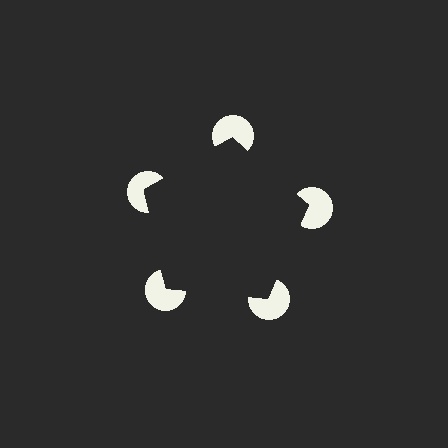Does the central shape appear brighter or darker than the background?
It typically appears slightly darker than the background, even though no actual brightness change is drawn.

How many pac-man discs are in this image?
There are 5 — one at each vertex of the illusory pentagon.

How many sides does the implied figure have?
5 sides.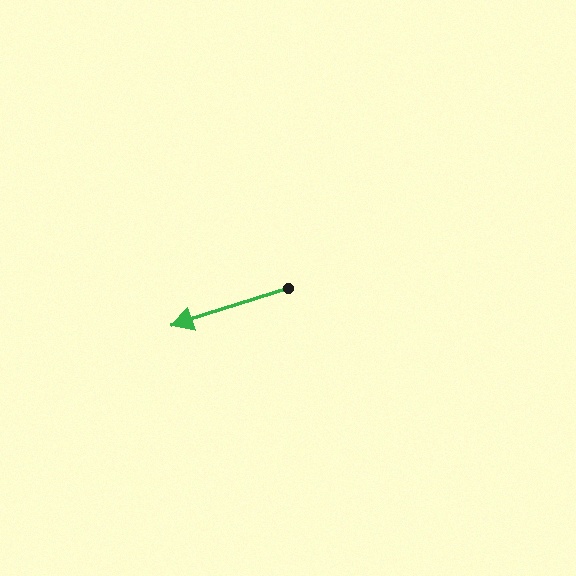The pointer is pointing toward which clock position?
Roughly 8 o'clock.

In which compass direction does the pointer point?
West.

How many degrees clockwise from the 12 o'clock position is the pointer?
Approximately 252 degrees.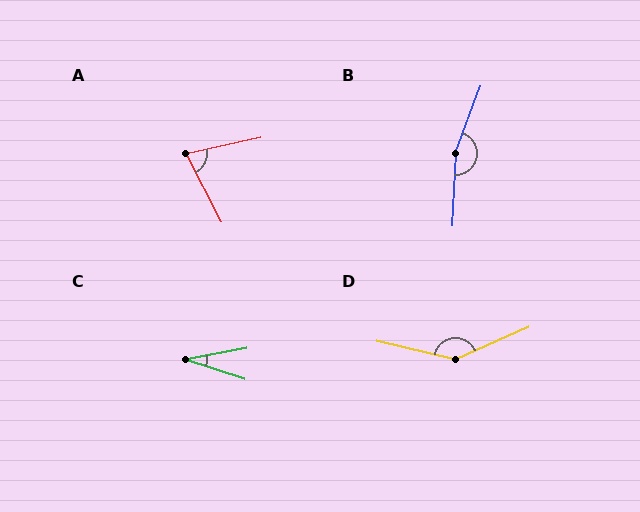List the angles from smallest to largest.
C (29°), A (75°), D (143°), B (162°).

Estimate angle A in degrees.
Approximately 75 degrees.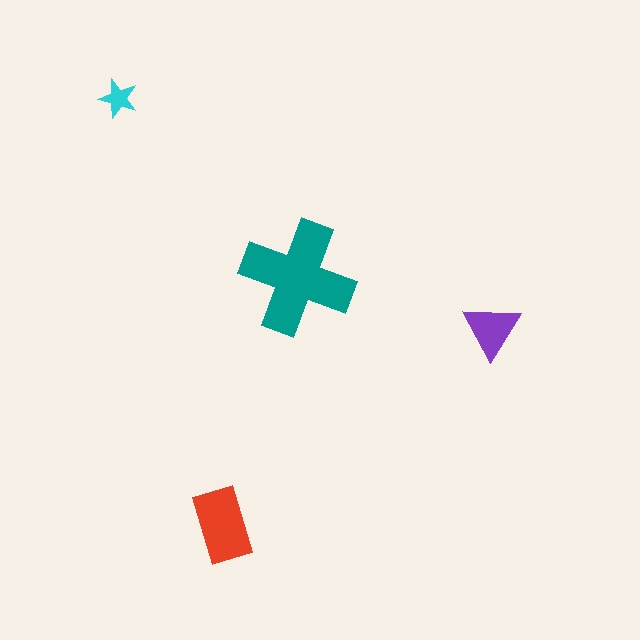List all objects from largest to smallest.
The teal cross, the red rectangle, the purple triangle, the cyan star.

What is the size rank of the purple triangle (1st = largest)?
3rd.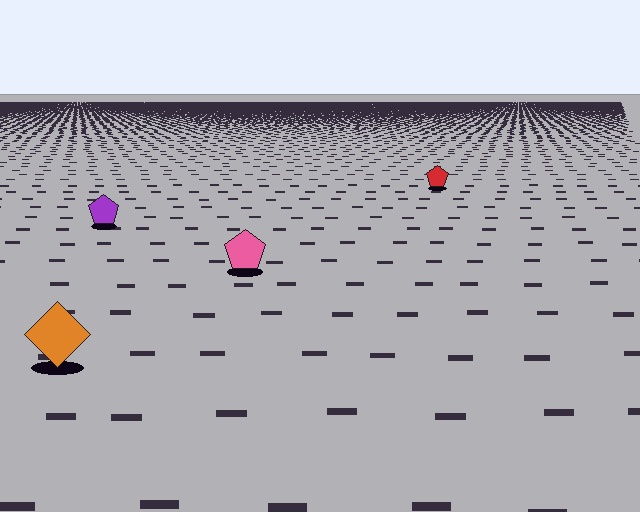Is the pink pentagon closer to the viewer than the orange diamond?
No. The orange diamond is closer — you can tell from the texture gradient: the ground texture is coarser near it.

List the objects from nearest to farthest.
From nearest to farthest: the orange diamond, the pink pentagon, the purple pentagon, the red pentagon.